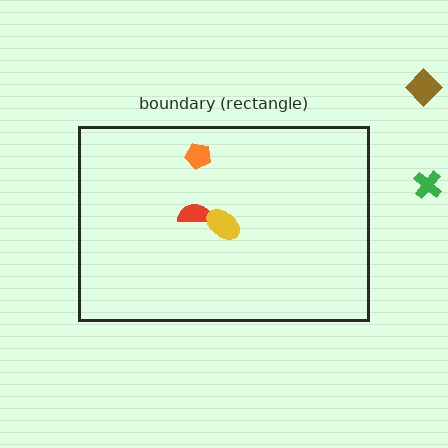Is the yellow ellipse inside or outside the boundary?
Inside.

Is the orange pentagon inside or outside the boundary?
Inside.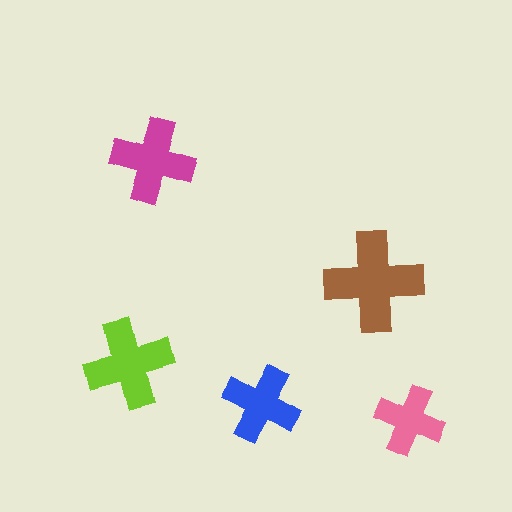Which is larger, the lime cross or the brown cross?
The brown one.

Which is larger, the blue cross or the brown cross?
The brown one.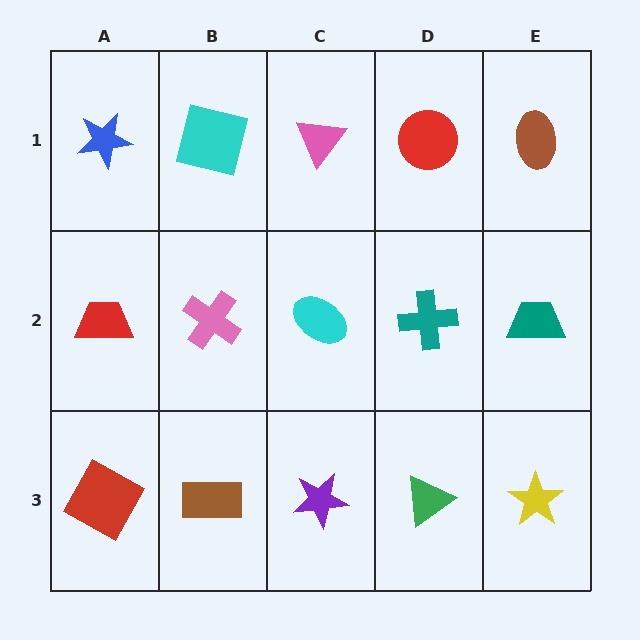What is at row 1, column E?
A brown ellipse.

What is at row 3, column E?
A yellow star.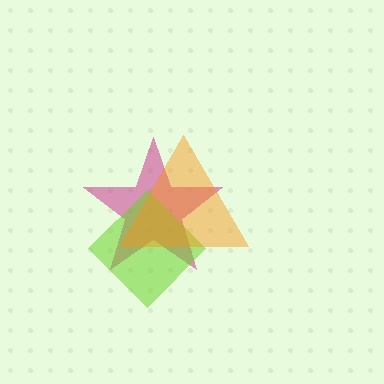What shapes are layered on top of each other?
The layered shapes are: a magenta star, a lime diamond, an orange triangle.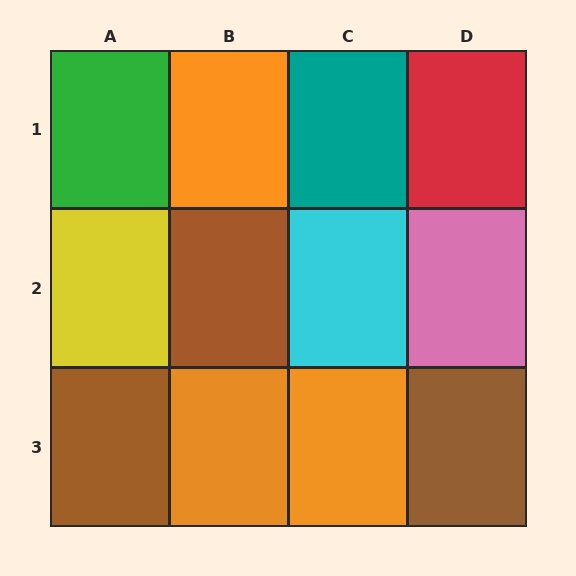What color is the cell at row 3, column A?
Brown.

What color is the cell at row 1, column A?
Green.